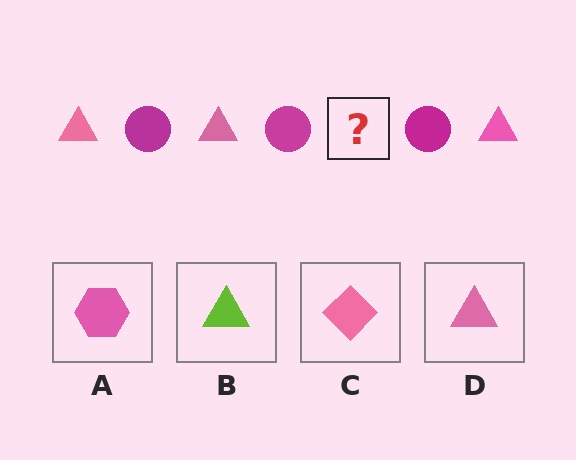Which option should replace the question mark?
Option D.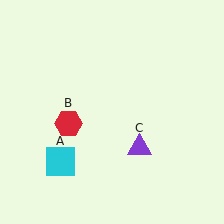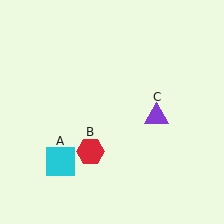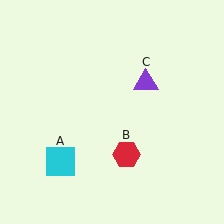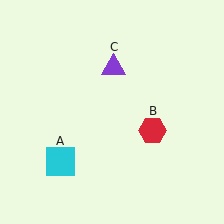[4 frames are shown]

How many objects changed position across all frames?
2 objects changed position: red hexagon (object B), purple triangle (object C).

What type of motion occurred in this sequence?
The red hexagon (object B), purple triangle (object C) rotated counterclockwise around the center of the scene.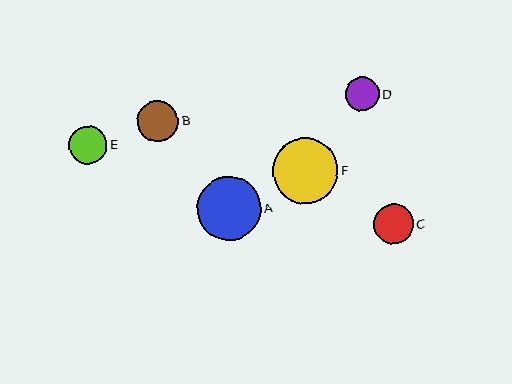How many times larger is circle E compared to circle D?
Circle E is approximately 1.1 times the size of circle D.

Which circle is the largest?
Circle F is the largest with a size of approximately 65 pixels.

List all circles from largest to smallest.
From largest to smallest: F, A, B, C, E, D.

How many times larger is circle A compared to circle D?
Circle A is approximately 1.9 times the size of circle D.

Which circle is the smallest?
Circle D is the smallest with a size of approximately 34 pixels.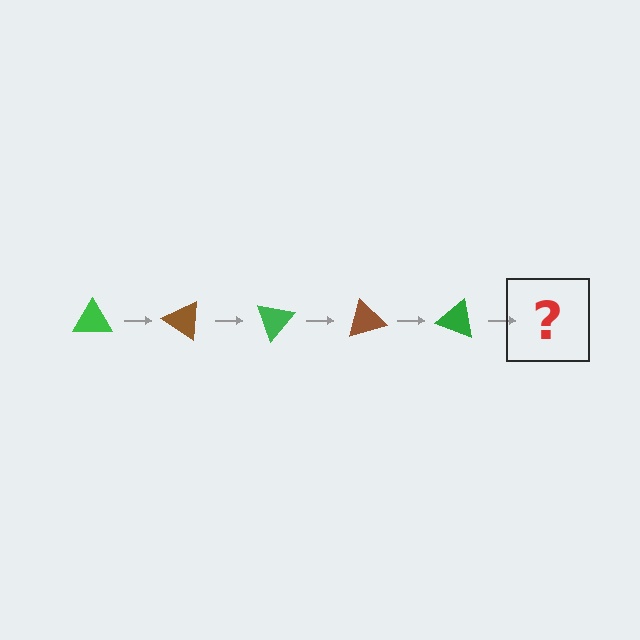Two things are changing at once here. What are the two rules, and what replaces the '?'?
The two rules are that it rotates 35 degrees each step and the color cycles through green and brown. The '?' should be a brown triangle, rotated 175 degrees from the start.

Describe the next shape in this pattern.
It should be a brown triangle, rotated 175 degrees from the start.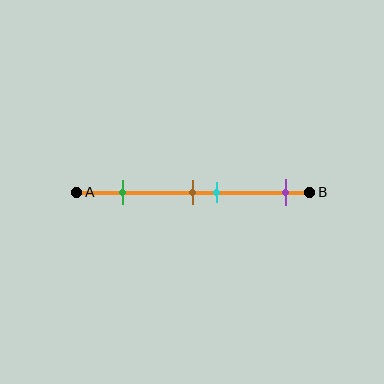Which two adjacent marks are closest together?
The brown and cyan marks are the closest adjacent pair.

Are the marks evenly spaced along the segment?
No, the marks are not evenly spaced.